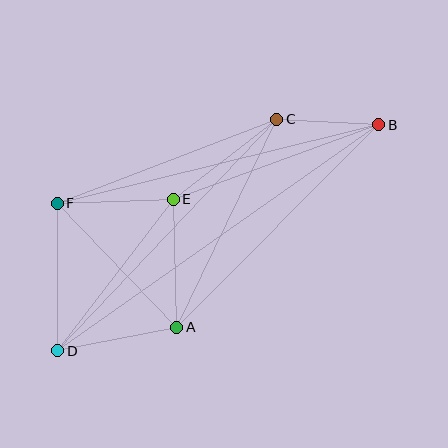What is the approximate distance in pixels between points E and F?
The distance between E and F is approximately 116 pixels.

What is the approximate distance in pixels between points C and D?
The distance between C and D is approximately 319 pixels.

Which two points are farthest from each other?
Points B and D are farthest from each other.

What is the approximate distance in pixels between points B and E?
The distance between B and E is approximately 218 pixels.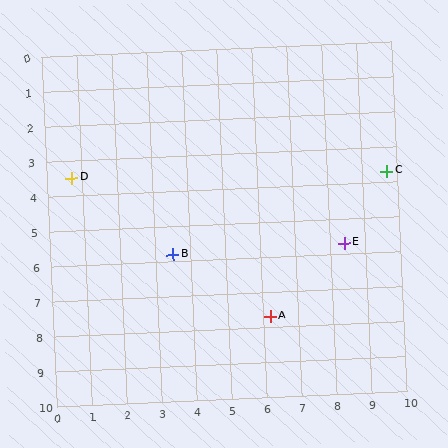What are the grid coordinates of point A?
Point A is at approximately (6.2, 7.7).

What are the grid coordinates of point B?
Point B is at approximately (3.5, 5.8).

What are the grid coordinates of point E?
Point E is at approximately (8.4, 5.7).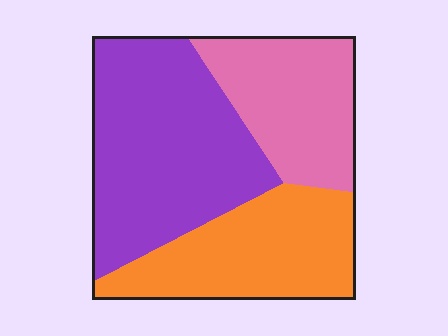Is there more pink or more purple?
Purple.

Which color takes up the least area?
Pink, at roughly 25%.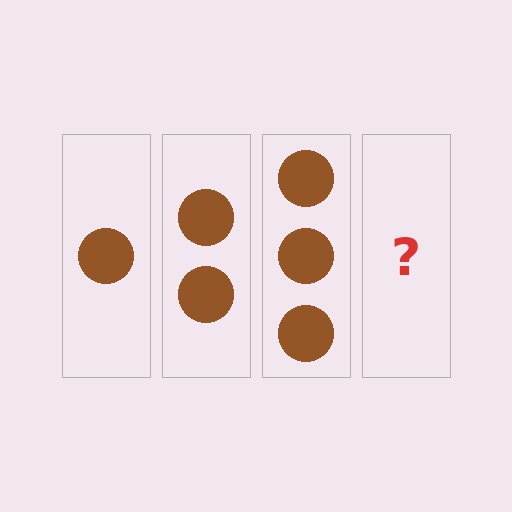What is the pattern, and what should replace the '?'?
The pattern is that each step adds one more circle. The '?' should be 4 circles.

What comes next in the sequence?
The next element should be 4 circles.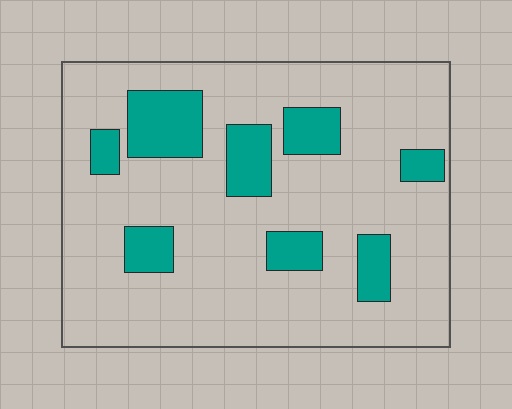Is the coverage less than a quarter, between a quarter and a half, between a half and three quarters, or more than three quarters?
Less than a quarter.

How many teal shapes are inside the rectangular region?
8.